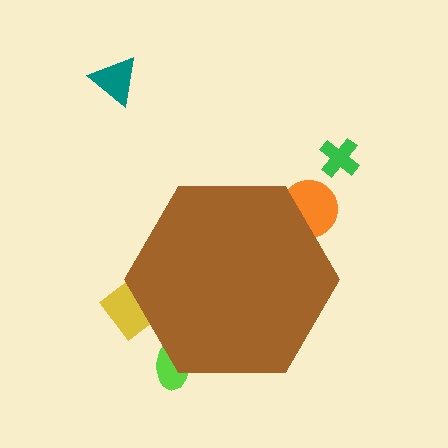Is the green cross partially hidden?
No, the green cross is fully visible.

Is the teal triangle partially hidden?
No, the teal triangle is fully visible.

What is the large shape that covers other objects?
A brown hexagon.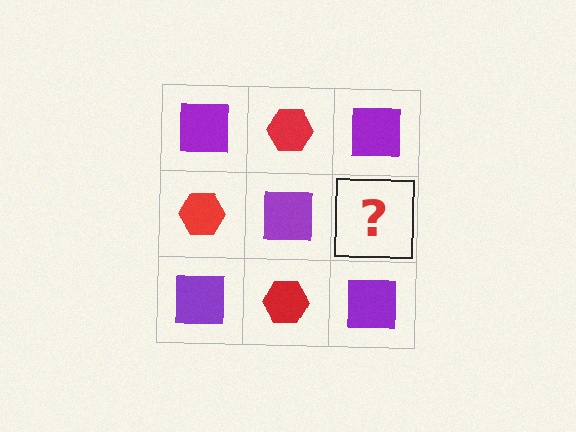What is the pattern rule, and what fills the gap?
The rule is that it alternates purple square and red hexagon in a checkerboard pattern. The gap should be filled with a red hexagon.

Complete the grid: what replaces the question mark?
The question mark should be replaced with a red hexagon.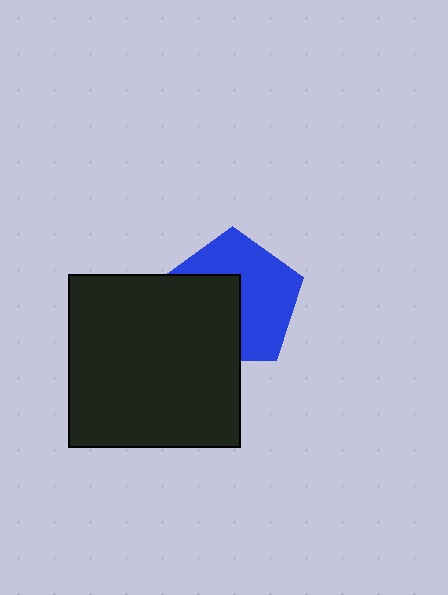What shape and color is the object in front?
The object in front is a black square.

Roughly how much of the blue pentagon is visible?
About half of it is visible (roughly 56%).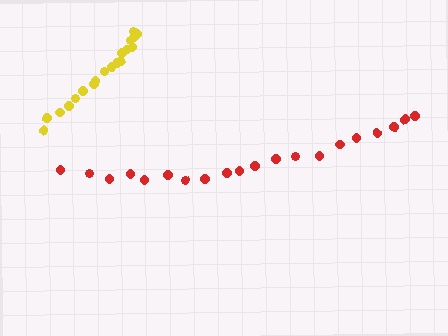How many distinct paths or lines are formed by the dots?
There are 2 distinct paths.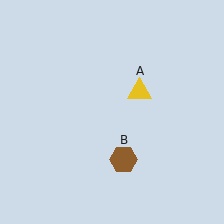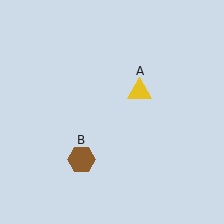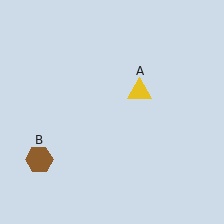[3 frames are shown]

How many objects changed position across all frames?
1 object changed position: brown hexagon (object B).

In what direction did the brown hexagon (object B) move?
The brown hexagon (object B) moved left.